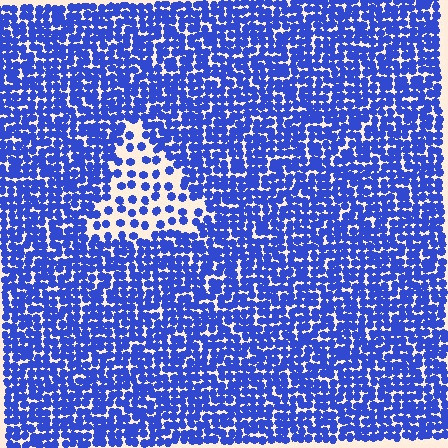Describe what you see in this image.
The image contains small blue elements arranged at two different densities. A triangle-shaped region is visible where the elements are less densely packed than the surrounding area.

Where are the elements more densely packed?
The elements are more densely packed outside the triangle boundary.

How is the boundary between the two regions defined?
The boundary is defined by a change in element density (approximately 2.6x ratio). All elements are the same color, size, and shape.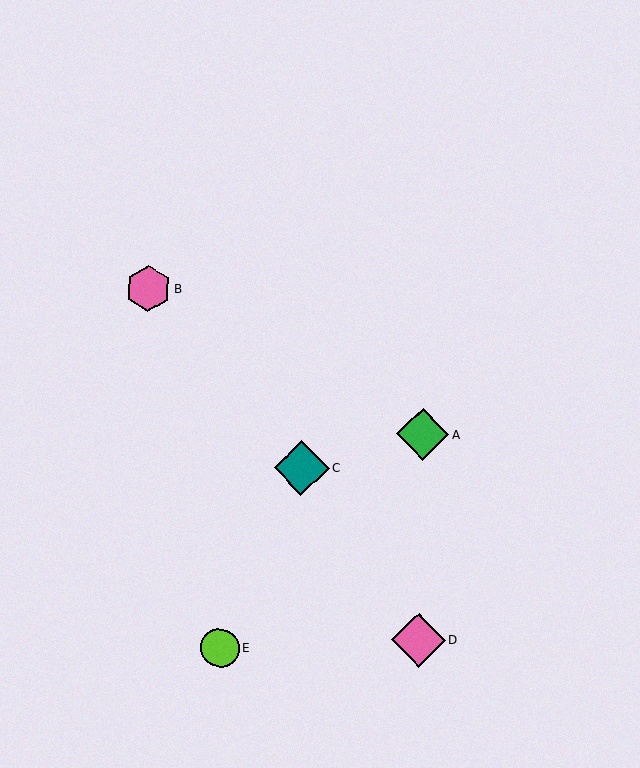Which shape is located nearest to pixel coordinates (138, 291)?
The pink hexagon (labeled B) at (148, 289) is nearest to that location.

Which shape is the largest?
The teal diamond (labeled C) is the largest.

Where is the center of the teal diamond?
The center of the teal diamond is at (302, 468).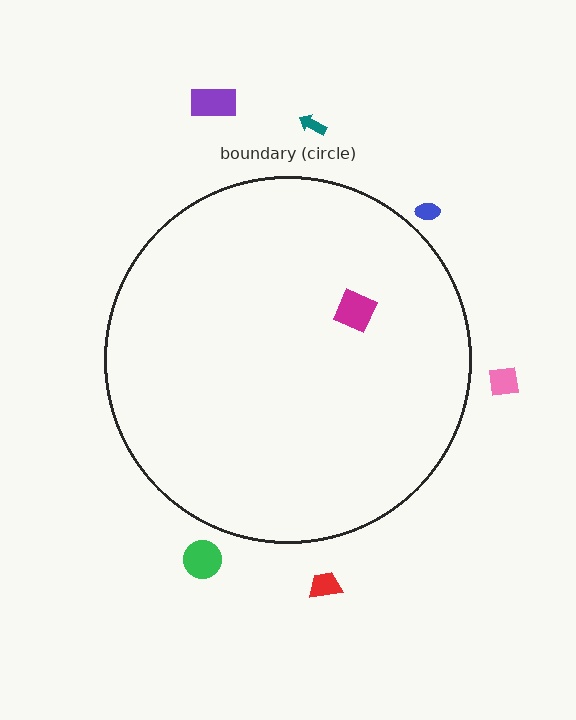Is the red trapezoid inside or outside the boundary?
Outside.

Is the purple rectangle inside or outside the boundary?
Outside.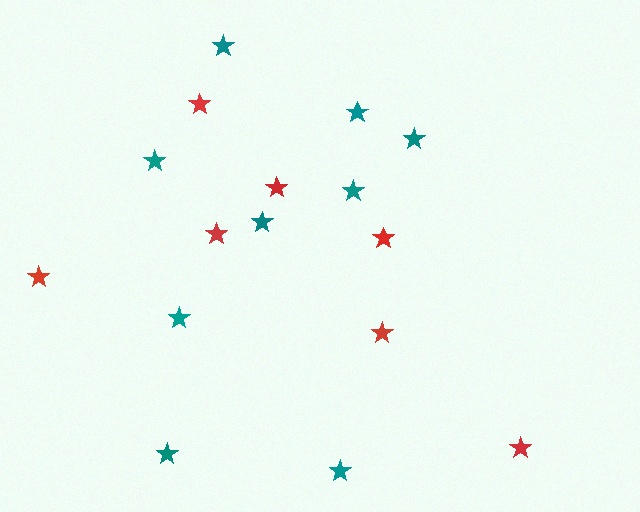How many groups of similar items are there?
There are 2 groups: one group of red stars (7) and one group of teal stars (9).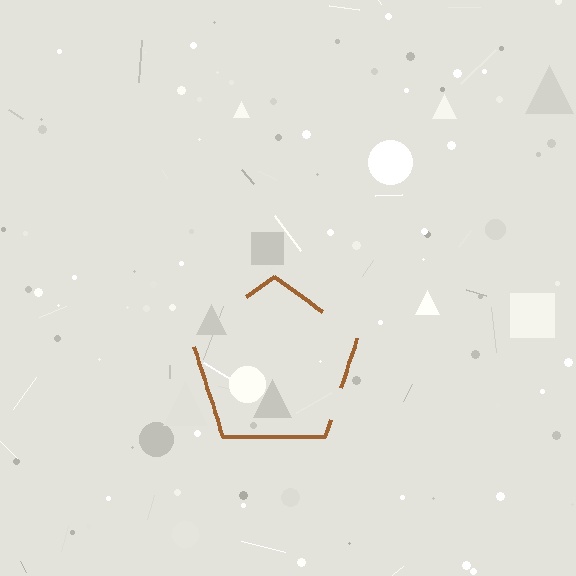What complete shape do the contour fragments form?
The contour fragments form a pentagon.